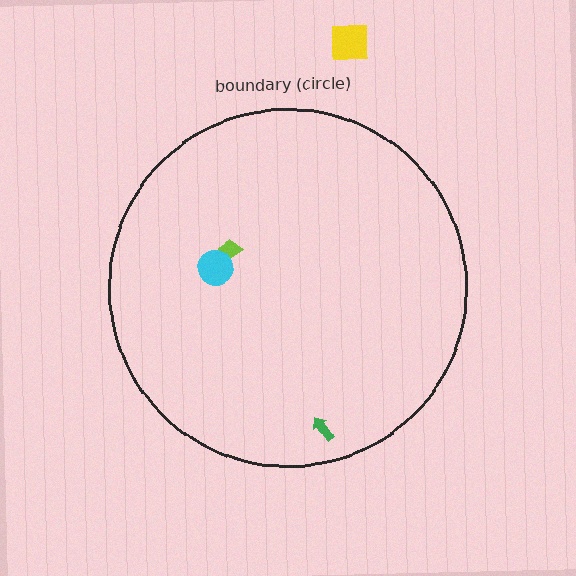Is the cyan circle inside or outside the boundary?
Inside.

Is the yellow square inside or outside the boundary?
Outside.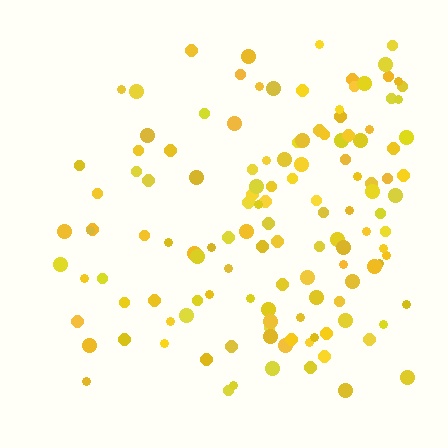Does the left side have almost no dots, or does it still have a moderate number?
Still a moderate number, just noticeably fewer than the right.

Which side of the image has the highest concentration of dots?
The right.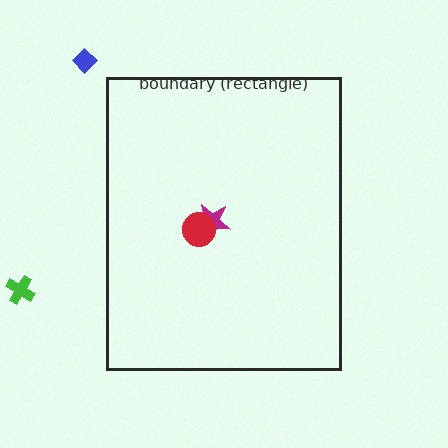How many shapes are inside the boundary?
2 inside, 2 outside.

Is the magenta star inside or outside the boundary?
Inside.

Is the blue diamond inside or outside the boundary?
Outside.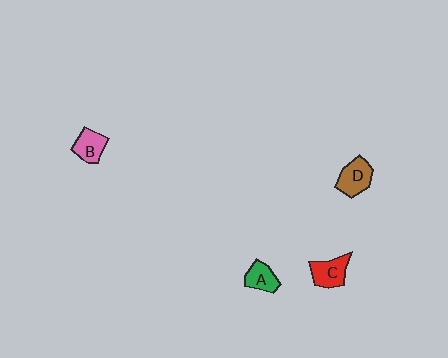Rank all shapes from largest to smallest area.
From largest to smallest: D (brown), C (red), B (pink), A (green).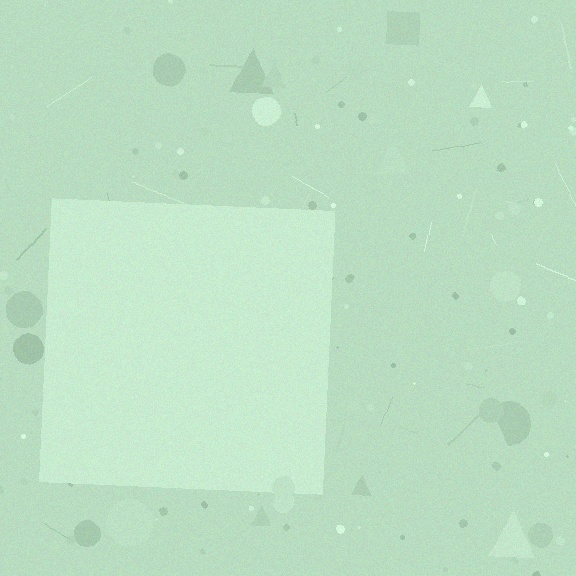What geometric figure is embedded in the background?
A square is embedded in the background.